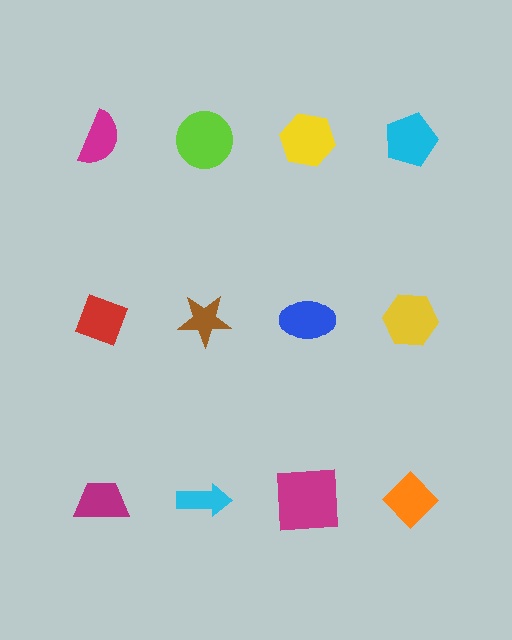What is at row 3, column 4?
An orange diamond.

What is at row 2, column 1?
A red diamond.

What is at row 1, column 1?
A magenta semicircle.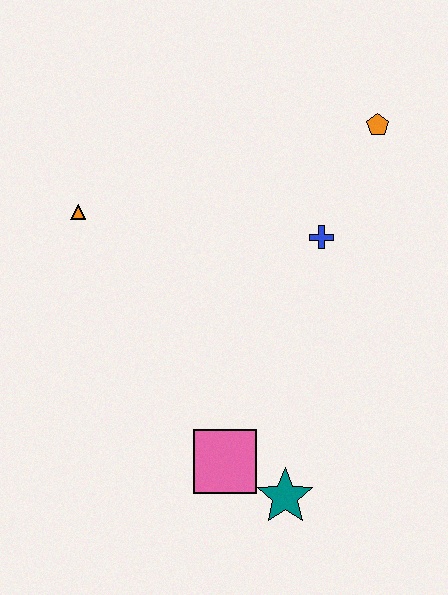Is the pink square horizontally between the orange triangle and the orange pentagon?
Yes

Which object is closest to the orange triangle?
The blue cross is closest to the orange triangle.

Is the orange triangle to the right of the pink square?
No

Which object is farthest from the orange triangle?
The teal star is farthest from the orange triangle.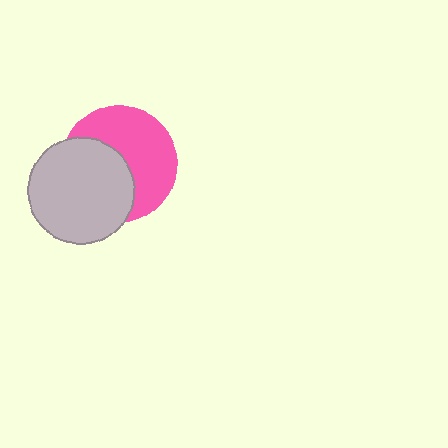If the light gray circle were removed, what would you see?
You would see the complete pink circle.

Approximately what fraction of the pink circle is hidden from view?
Roughly 45% of the pink circle is hidden behind the light gray circle.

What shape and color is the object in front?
The object in front is a light gray circle.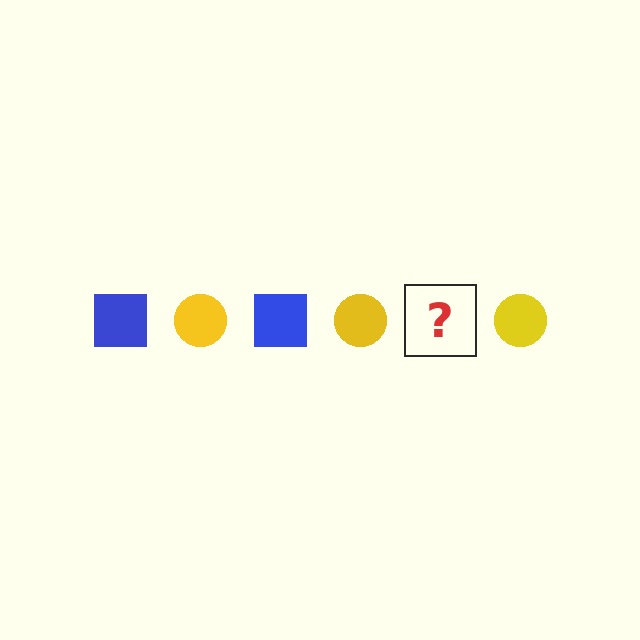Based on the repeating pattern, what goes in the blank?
The blank should be a blue square.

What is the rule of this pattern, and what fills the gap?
The rule is that the pattern alternates between blue square and yellow circle. The gap should be filled with a blue square.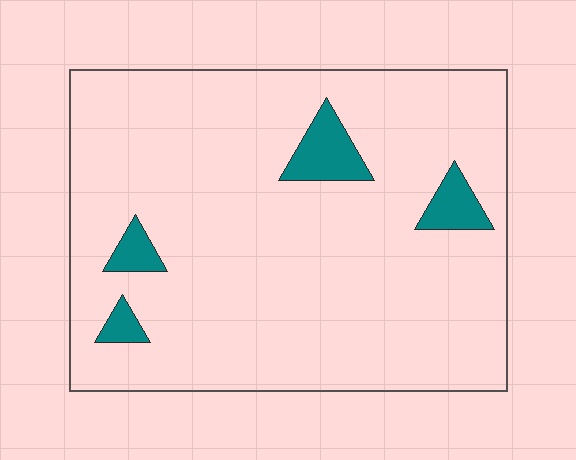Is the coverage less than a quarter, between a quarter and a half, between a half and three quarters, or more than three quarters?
Less than a quarter.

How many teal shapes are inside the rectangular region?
4.